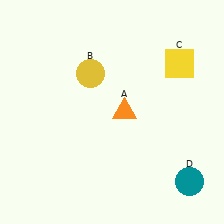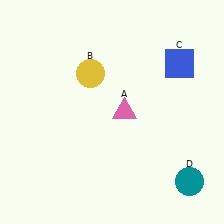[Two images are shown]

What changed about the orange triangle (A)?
In Image 1, A is orange. In Image 2, it changed to pink.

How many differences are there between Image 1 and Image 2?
There are 2 differences between the two images.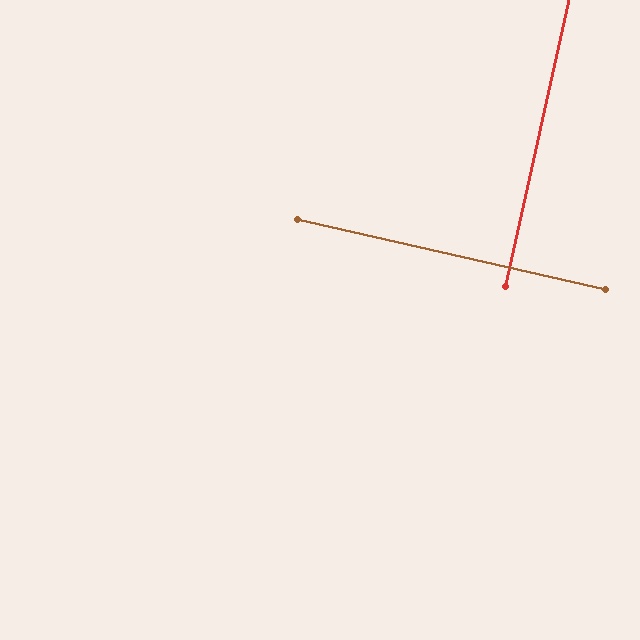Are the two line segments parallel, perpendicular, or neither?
Perpendicular — they meet at approximately 90°.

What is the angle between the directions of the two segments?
Approximately 90 degrees.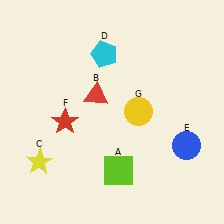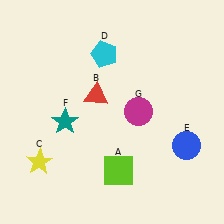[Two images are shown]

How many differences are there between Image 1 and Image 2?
There are 2 differences between the two images.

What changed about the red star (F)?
In Image 1, F is red. In Image 2, it changed to teal.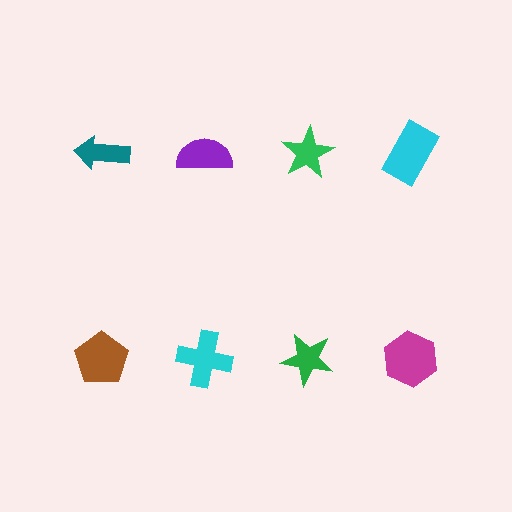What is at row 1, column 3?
A green star.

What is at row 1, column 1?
A teal arrow.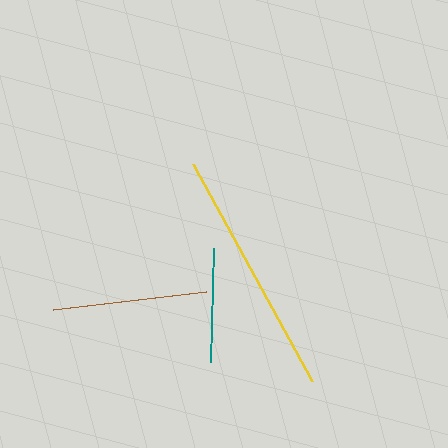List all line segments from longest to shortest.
From longest to shortest: yellow, brown, teal.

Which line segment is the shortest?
The teal line is the shortest at approximately 114 pixels.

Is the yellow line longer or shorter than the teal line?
The yellow line is longer than the teal line.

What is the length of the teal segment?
The teal segment is approximately 114 pixels long.